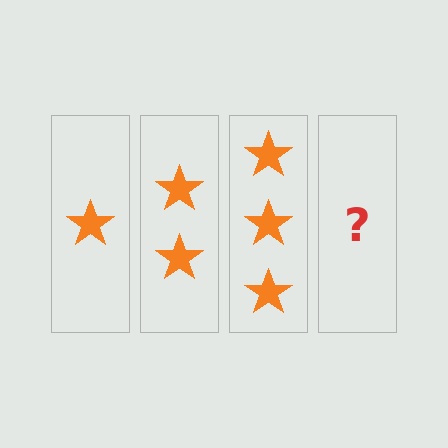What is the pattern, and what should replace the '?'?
The pattern is that each step adds one more star. The '?' should be 4 stars.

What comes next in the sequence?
The next element should be 4 stars.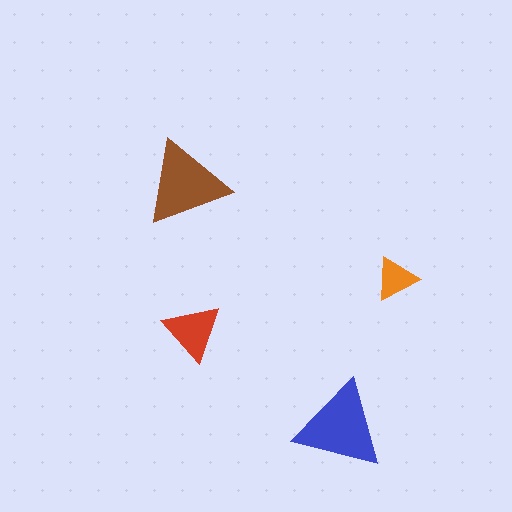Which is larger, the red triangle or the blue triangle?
The blue one.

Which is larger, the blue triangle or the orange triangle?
The blue one.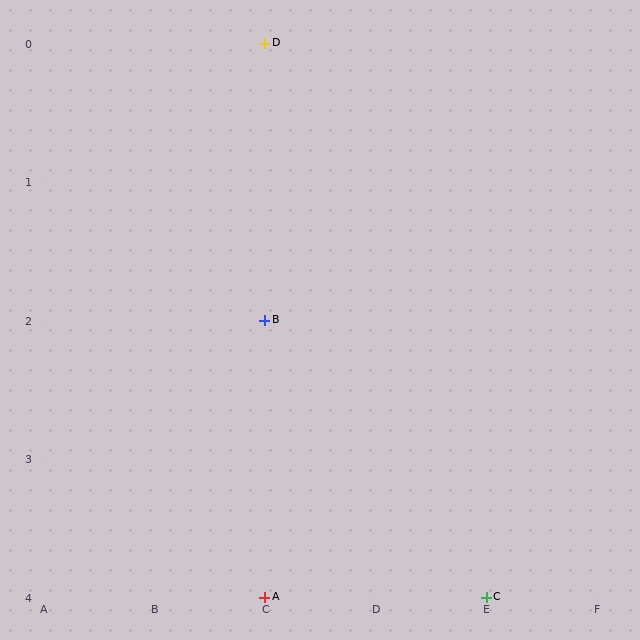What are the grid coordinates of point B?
Point B is at grid coordinates (C, 2).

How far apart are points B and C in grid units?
Points B and C are 2 columns and 2 rows apart (about 2.8 grid units diagonally).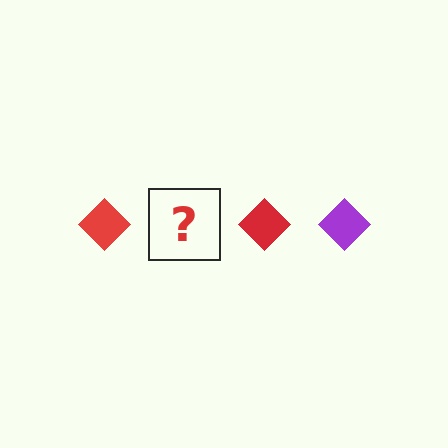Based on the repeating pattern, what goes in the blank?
The blank should be a purple diamond.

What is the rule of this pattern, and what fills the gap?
The rule is that the pattern cycles through red, purple diamonds. The gap should be filled with a purple diamond.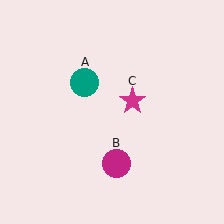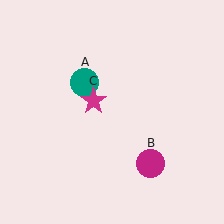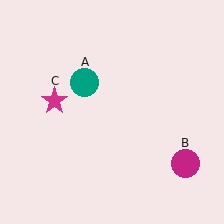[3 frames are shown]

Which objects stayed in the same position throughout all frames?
Teal circle (object A) remained stationary.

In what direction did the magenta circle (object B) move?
The magenta circle (object B) moved right.